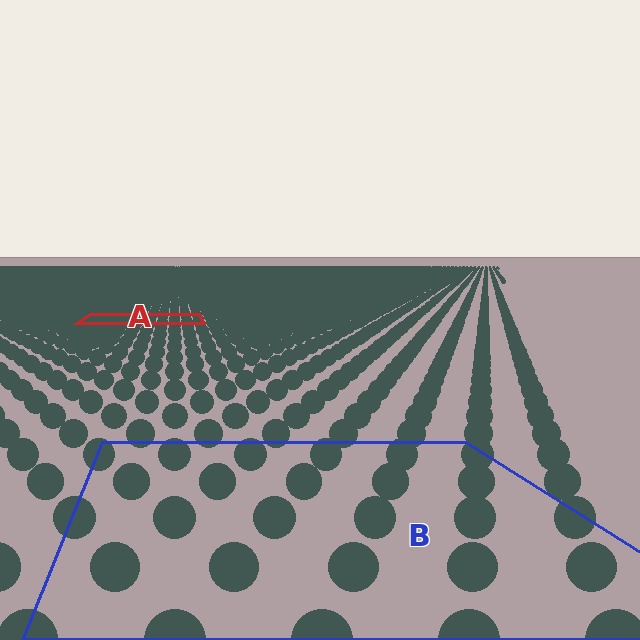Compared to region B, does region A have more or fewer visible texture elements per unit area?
Region A has more texture elements per unit area — they are packed more densely because it is farther away.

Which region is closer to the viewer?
Region B is closer. The texture elements there are larger and more spread out.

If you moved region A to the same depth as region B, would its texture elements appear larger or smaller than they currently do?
They would appear larger. At a closer depth, the same texture elements are projected at a bigger on-screen size.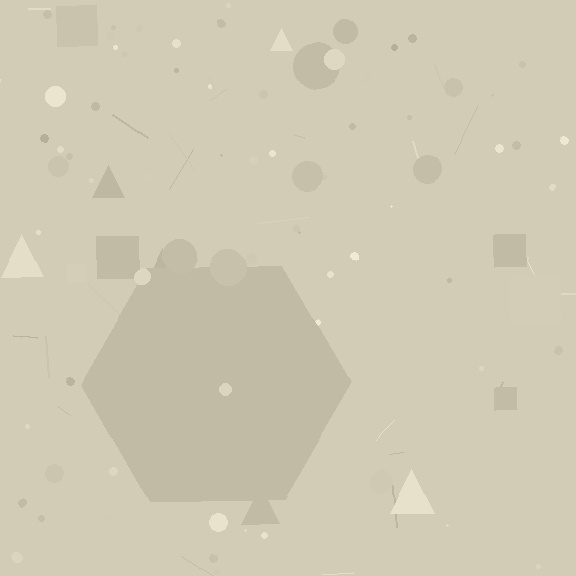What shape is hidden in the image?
A hexagon is hidden in the image.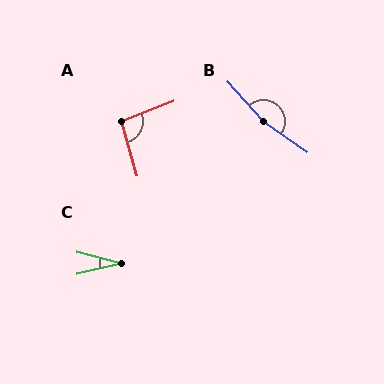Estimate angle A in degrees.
Approximately 95 degrees.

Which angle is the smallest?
C, at approximately 28 degrees.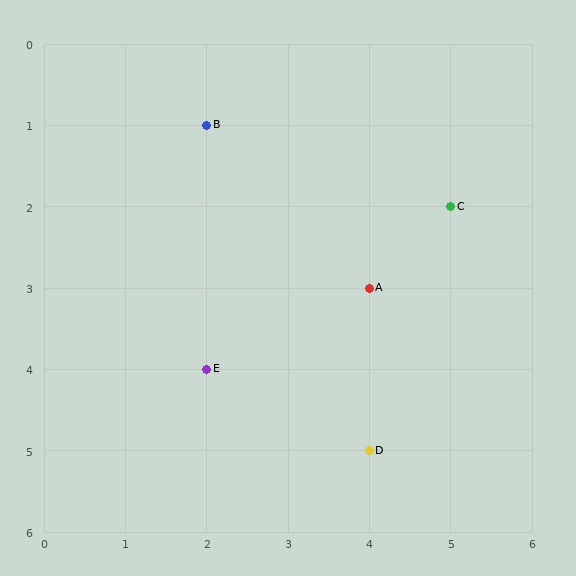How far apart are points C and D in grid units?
Points C and D are 1 column and 3 rows apart (about 3.2 grid units diagonally).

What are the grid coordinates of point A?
Point A is at grid coordinates (4, 3).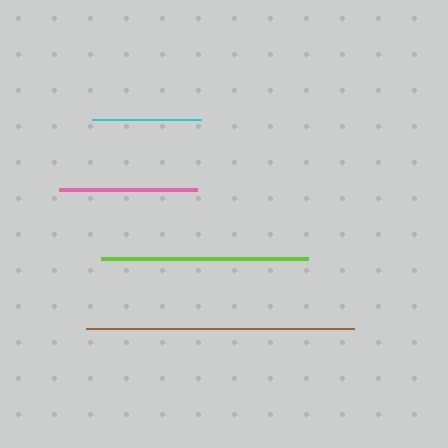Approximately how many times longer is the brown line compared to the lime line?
The brown line is approximately 1.3 times the length of the lime line.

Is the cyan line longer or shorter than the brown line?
The brown line is longer than the cyan line.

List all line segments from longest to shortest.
From longest to shortest: brown, lime, pink, cyan.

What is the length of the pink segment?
The pink segment is approximately 138 pixels long.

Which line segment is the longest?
The brown line is the longest at approximately 268 pixels.